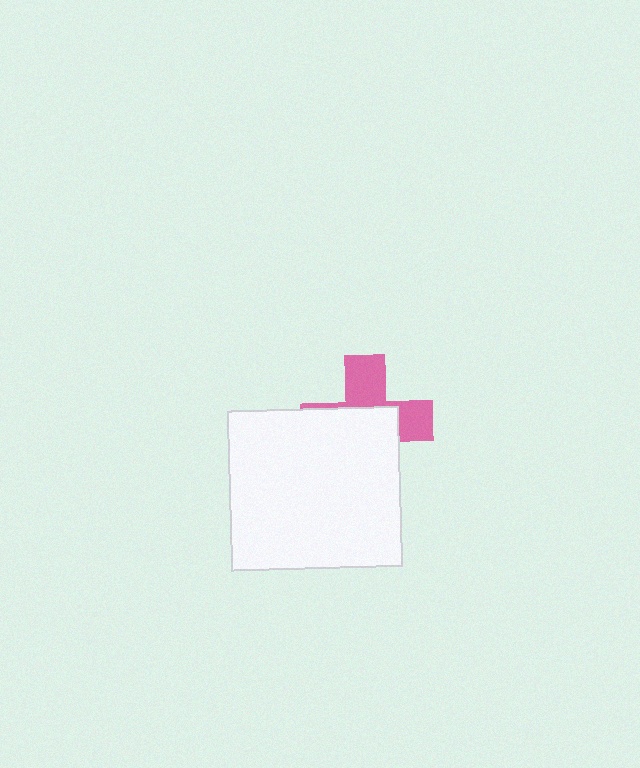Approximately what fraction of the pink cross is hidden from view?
Roughly 59% of the pink cross is hidden behind the white rectangle.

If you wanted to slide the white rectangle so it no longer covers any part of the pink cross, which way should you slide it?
Slide it down — that is the most direct way to separate the two shapes.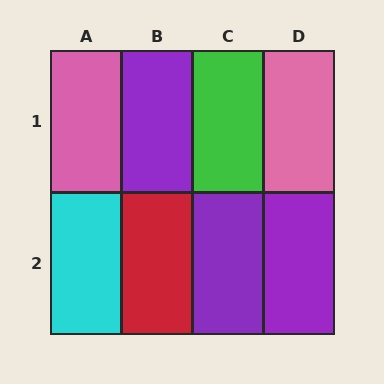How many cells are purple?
3 cells are purple.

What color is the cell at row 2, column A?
Cyan.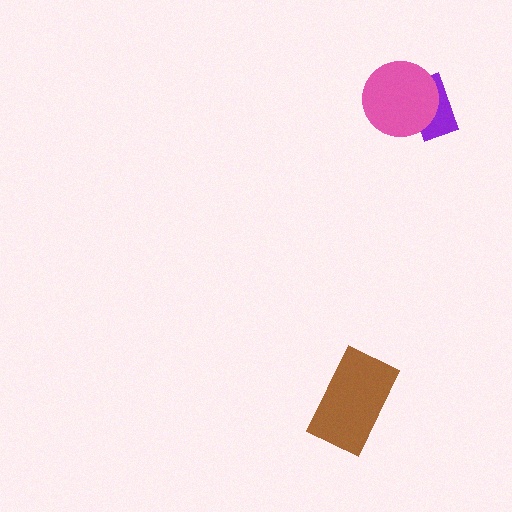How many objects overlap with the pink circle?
1 object overlaps with the pink circle.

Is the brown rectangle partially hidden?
No, no other shape covers it.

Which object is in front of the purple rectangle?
The pink circle is in front of the purple rectangle.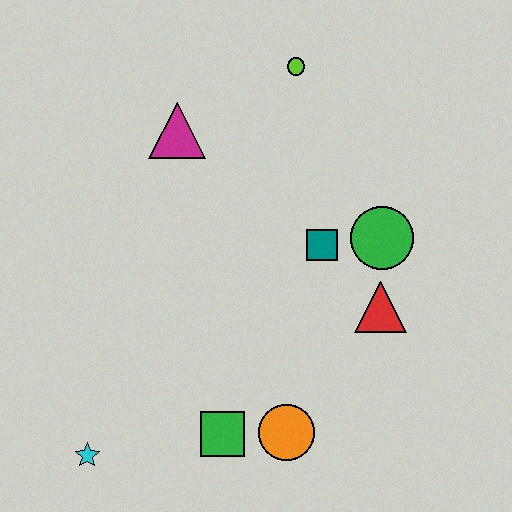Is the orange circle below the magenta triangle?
Yes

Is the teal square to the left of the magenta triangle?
No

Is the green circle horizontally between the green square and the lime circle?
No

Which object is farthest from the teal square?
The cyan star is farthest from the teal square.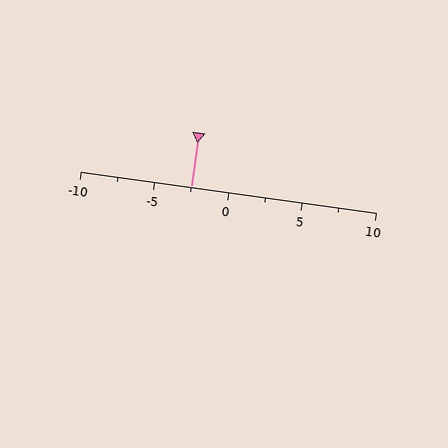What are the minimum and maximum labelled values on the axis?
The axis runs from -10 to 10.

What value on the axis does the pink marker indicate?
The marker indicates approximately -2.5.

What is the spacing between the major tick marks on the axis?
The major ticks are spaced 5 apart.